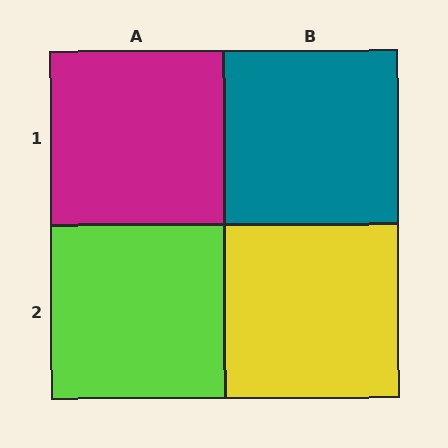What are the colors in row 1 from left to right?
Magenta, teal.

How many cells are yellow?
1 cell is yellow.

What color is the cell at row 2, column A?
Lime.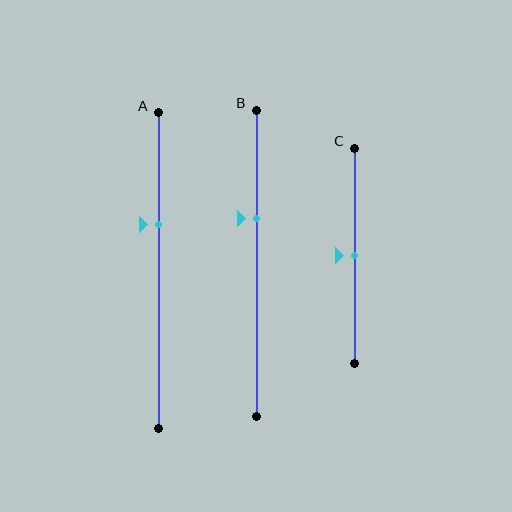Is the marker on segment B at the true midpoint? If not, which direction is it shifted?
No, the marker on segment B is shifted upward by about 15% of the segment length.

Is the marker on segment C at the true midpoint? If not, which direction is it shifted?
Yes, the marker on segment C is at the true midpoint.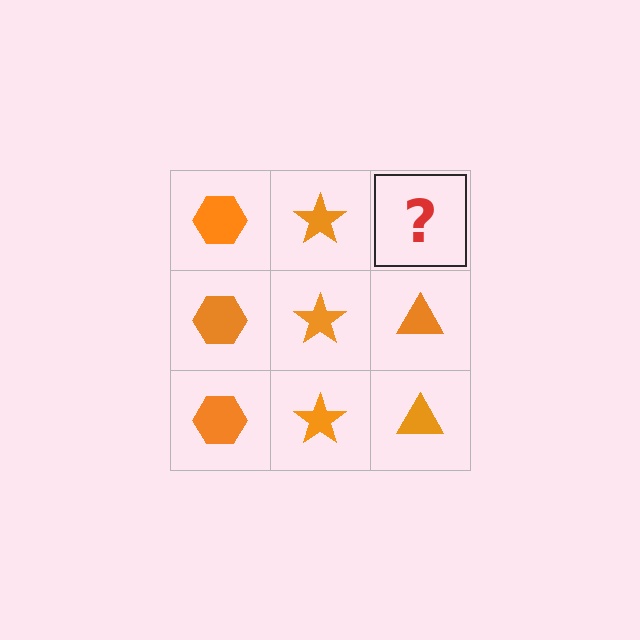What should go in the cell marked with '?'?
The missing cell should contain an orange triangle.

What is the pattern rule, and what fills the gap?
The rule is that each column has a consistent shape. The gap should be filled with an orange triangle.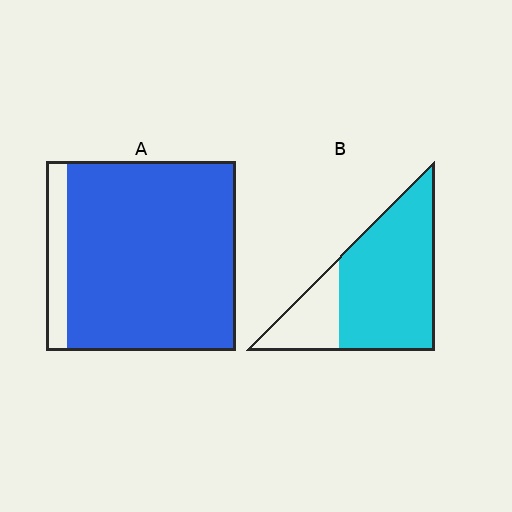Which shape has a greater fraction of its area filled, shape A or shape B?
Shape A.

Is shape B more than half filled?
Yes.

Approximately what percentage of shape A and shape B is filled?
A is approximately 90% and B is approximately 75%.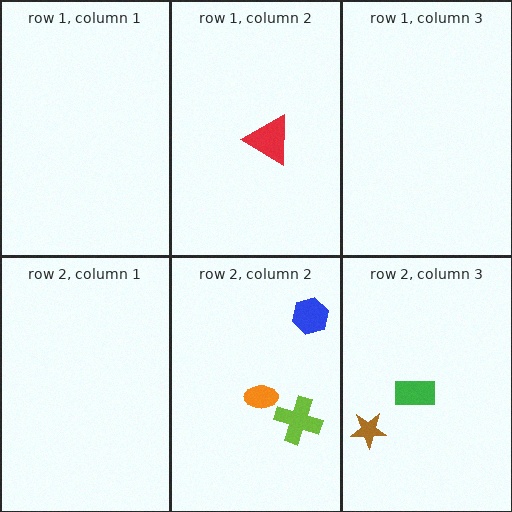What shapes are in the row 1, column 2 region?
The red triangle.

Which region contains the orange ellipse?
The row 2, column 2 region.